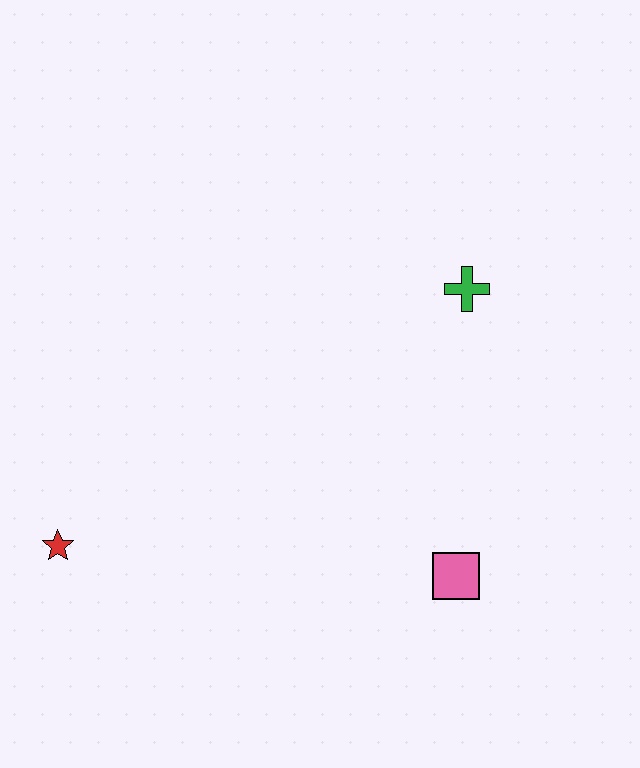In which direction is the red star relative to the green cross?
The red star is to the left of the green cross.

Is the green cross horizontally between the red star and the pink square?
No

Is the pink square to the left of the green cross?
Yes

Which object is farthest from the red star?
The green cross is farthest from the red star.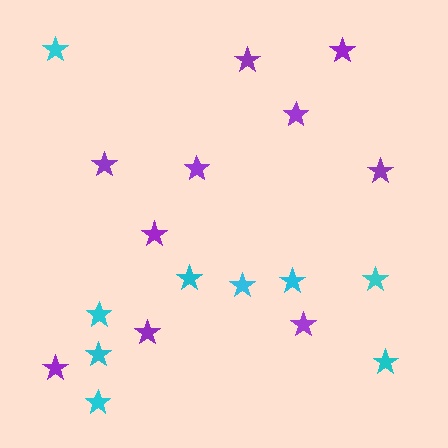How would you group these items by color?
There are 2 groups: one group of purple stars (10) and one group of cyan stars (9).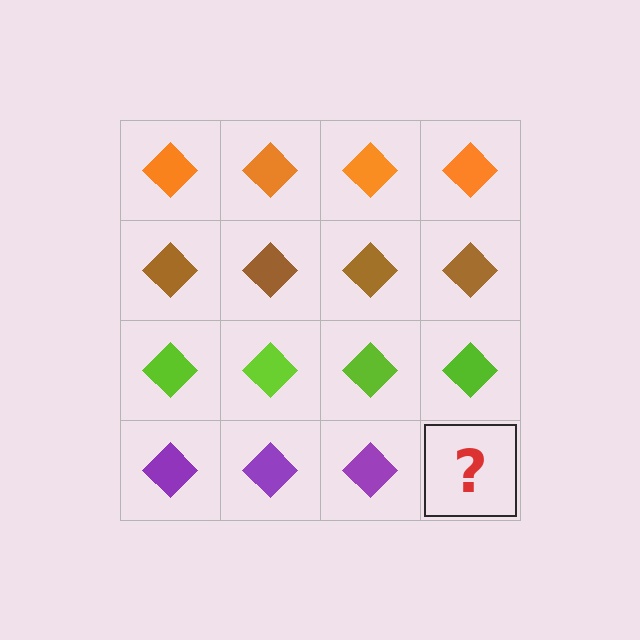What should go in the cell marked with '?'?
The missing cell should contain a purple diamond.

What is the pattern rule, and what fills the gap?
The rule is that each row has a consistent color. The gap should be filled with a purple diamond.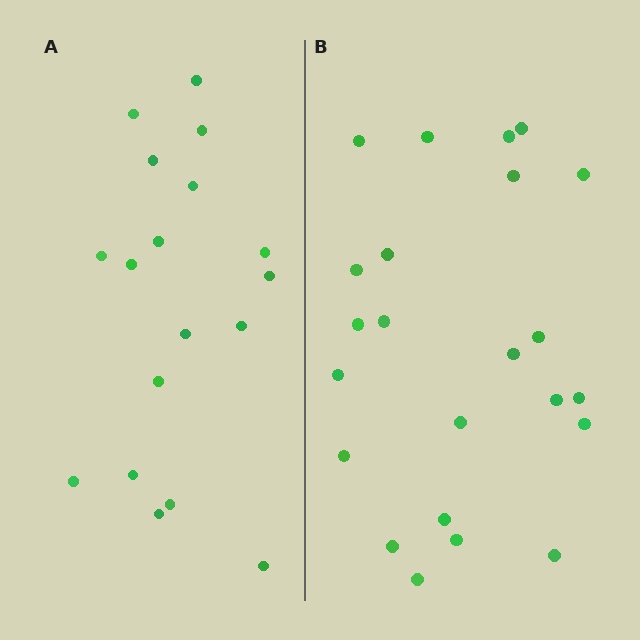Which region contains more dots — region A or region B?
Region B (the right region) has more dots.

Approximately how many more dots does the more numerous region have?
Region B has about 5 more dots than region A.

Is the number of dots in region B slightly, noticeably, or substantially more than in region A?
Region B has noticeably more, but not dramatically so. The ratio is roughly 1.3 to 1.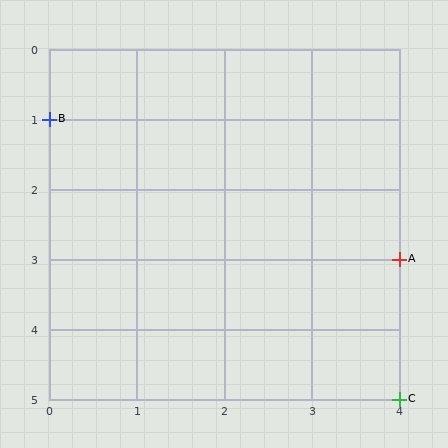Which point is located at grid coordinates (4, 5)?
Point C is at (4, 5).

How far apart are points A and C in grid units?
Points A and C are 2 rows apart.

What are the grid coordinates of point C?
Point C is at grid coordinates (4, 5).